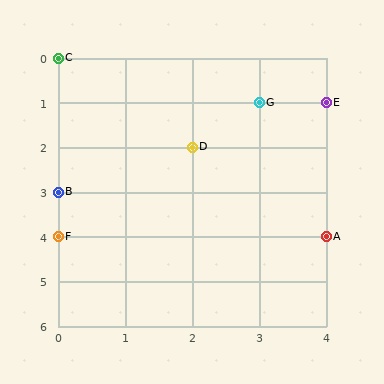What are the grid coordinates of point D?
Point D is at grid coordinates (2, 2).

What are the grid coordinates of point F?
Point F is at grid coordinates (0, 4).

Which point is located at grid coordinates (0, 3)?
Point B is at (0, 3).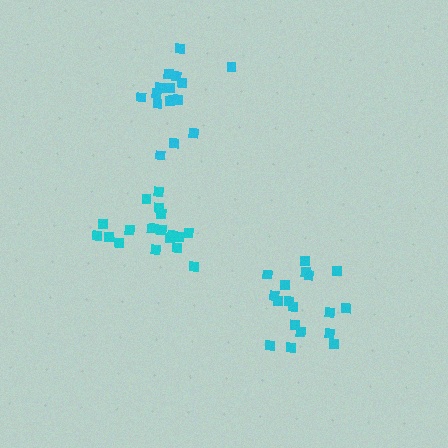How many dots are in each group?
Group 1: 20 dots, Group 2: 16 dots, Group 3: 18 dots (54 total).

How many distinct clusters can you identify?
There are 3 distinct clusters.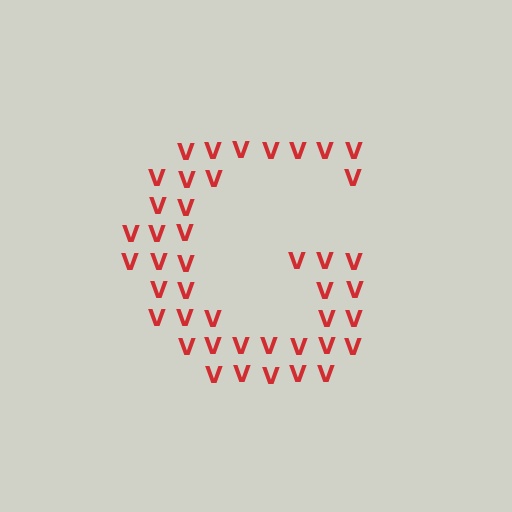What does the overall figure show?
The overall figure shows the letter G.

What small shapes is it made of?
It is made of small letter V's.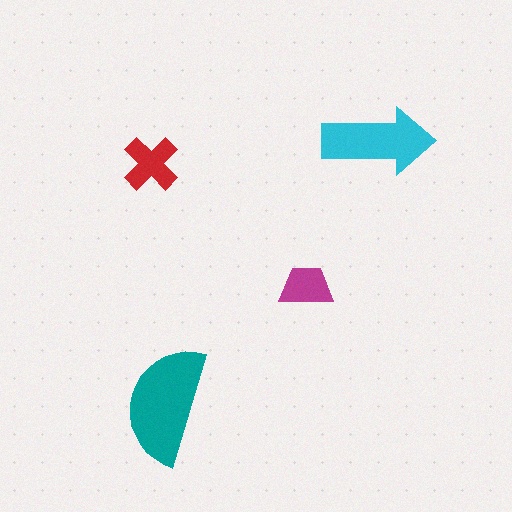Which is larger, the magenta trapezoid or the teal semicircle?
The teal semicircle.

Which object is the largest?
The teal semicircle.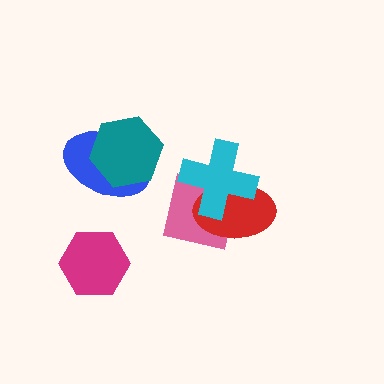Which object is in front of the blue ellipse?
The teal hexagon is in front of the blue ellipse.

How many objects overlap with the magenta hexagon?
0 objects overlap with the magenta hexagon.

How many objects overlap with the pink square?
2 objects overlap with the pink square.